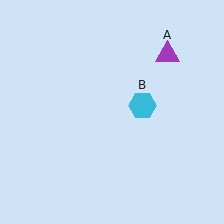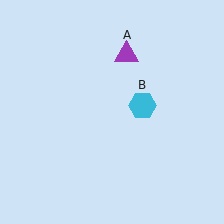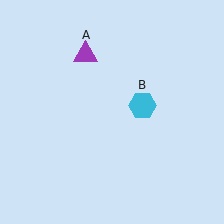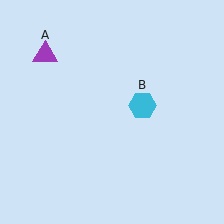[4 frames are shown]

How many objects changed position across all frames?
1 object changed position: purple triangle (object A).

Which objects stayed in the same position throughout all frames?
Cyan hexagon (object B) remained stationary.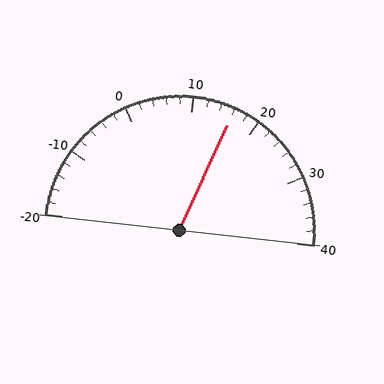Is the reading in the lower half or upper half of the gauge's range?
The reading is in the upper half of the range (-20 to 40).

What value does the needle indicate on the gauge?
The needle indicates approximately 16.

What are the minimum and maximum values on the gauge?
The gauge ranges from -20 to 40.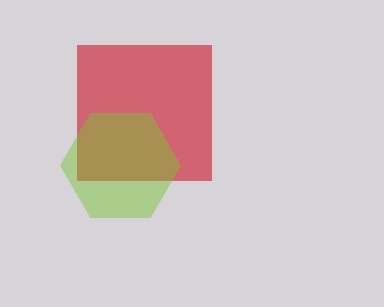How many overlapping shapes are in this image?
There are 2 overlapping shapes in the image.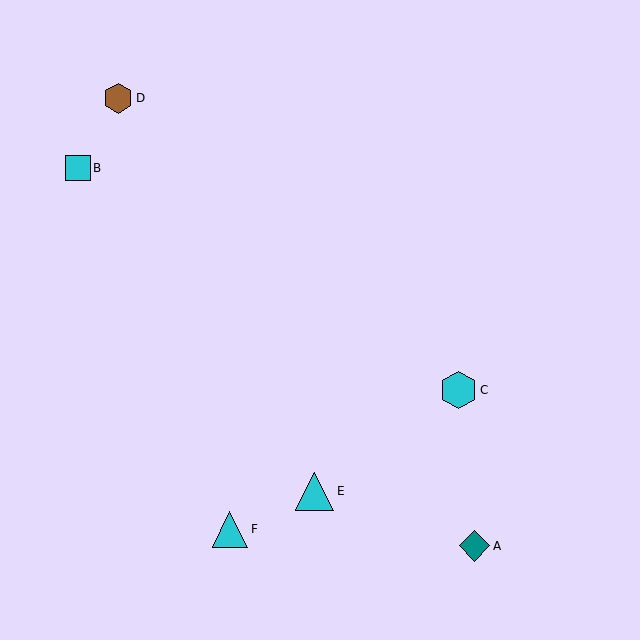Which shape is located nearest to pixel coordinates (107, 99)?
The brown hexagon (labeled D) at (118, 98) is nearest to that location.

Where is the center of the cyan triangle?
The center of the cyan triangle is at (230, 529).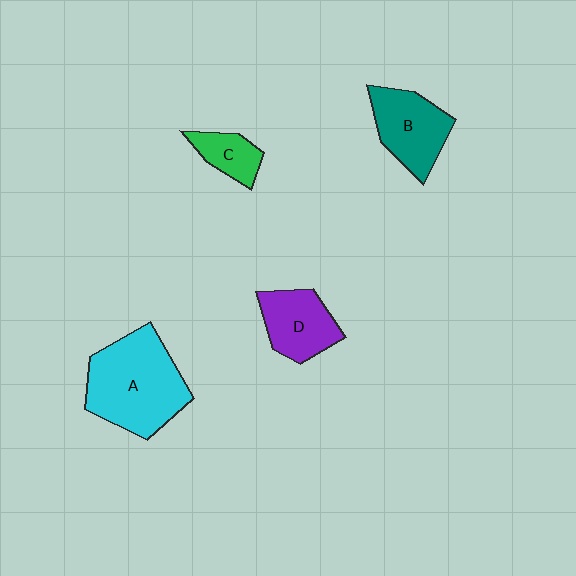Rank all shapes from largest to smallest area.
From largest to smallest: A (cyan), B (teal), D (purple), C (green).